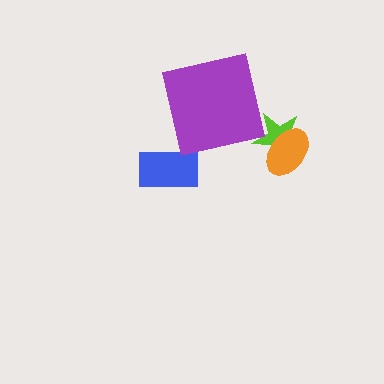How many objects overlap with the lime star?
1 object overlaps with the lime star.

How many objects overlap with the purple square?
0 objects overlap with the purple square.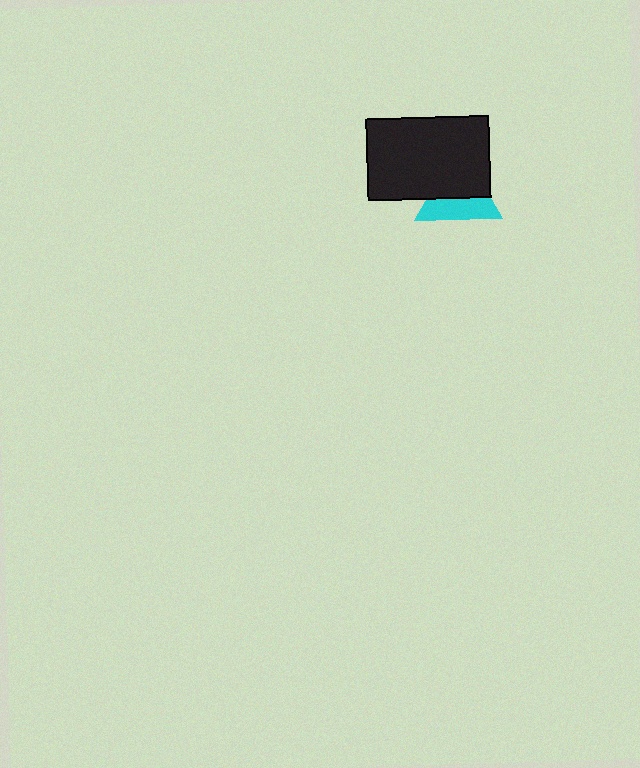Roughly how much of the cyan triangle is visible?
About half of it is visible (roughly 45%).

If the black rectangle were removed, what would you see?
You would see the complete cyan triangle.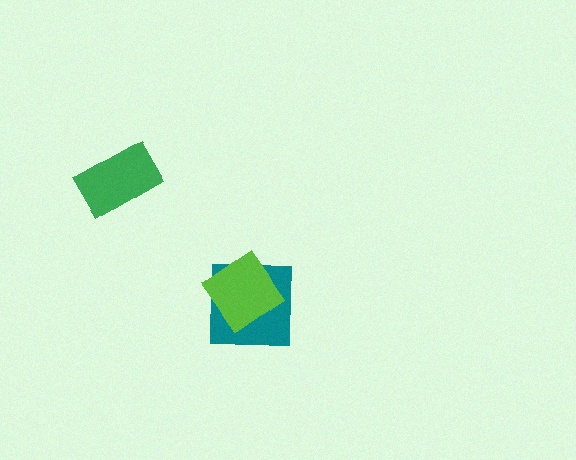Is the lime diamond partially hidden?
No, no other shape covers it.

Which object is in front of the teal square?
The lime diamond is in front of the teal square.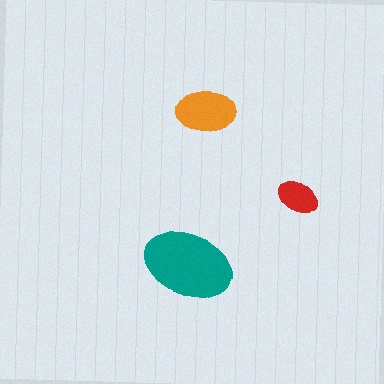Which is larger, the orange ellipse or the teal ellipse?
The teal one.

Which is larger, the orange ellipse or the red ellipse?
The orange one.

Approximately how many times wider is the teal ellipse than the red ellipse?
About 2 times wider.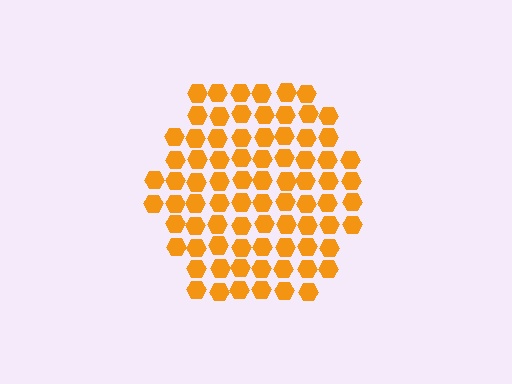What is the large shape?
The large shape is a hexagon.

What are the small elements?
The small elements are hexagons.